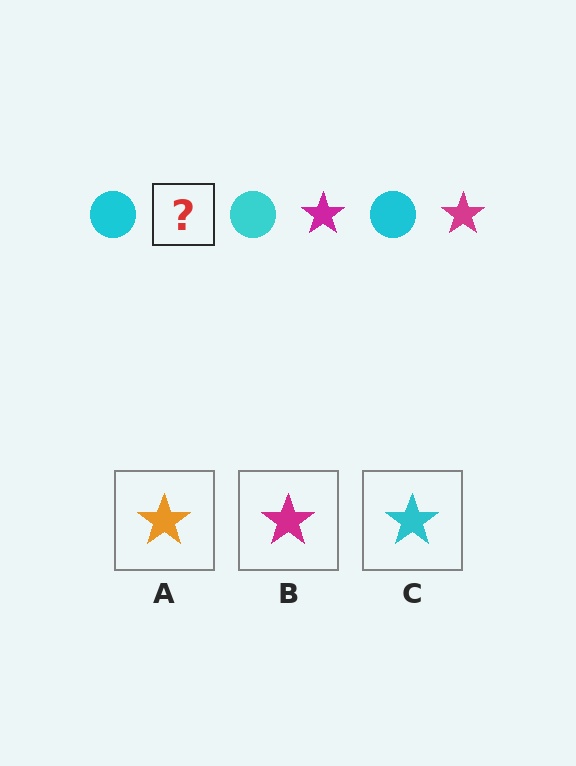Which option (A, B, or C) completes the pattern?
B.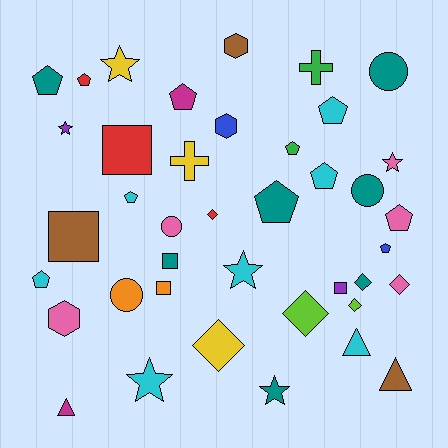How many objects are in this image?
There are 40 objects.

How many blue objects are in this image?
There are 2 blue objects.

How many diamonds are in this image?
There are 6 diamonds.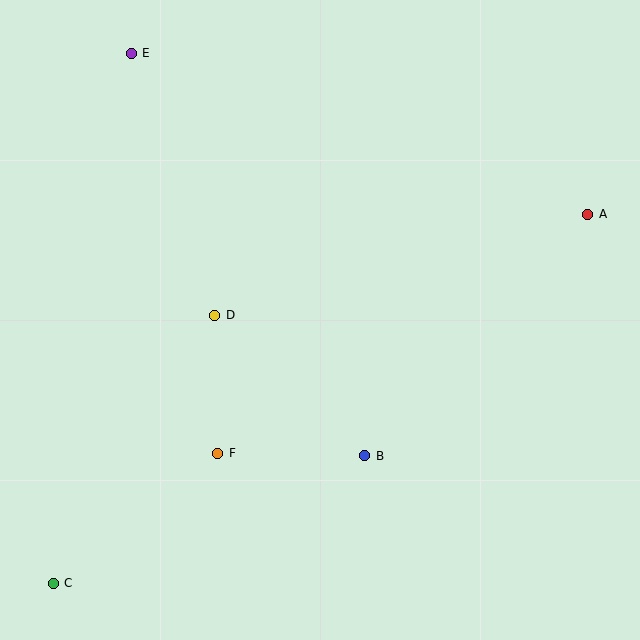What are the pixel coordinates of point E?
Point E is at (131, 53).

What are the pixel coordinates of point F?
Point F is at (218, 453).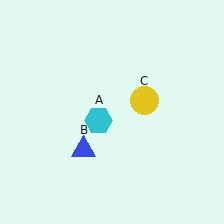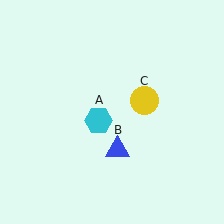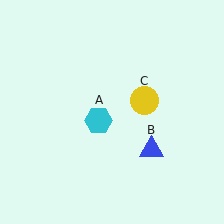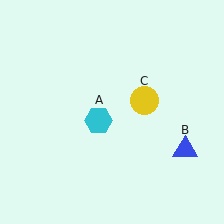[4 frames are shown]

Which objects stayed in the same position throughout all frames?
Cyan hexagon (object A) and yellow circle (object C) remained stationary.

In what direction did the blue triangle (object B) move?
The blue triangle (object B) moved right.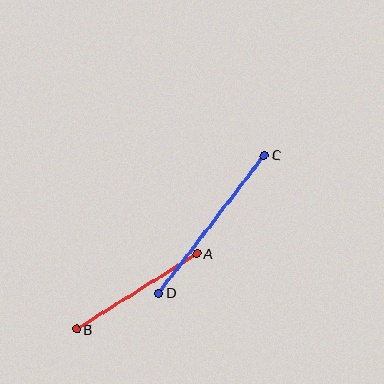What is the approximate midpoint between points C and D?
The midpoint is at approximately (211, 224) pixels.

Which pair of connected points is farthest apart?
Points C and D are farthest apart.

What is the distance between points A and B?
The distance is approximately 142 pixels.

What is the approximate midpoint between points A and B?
The midpoint is at approximately (137, 291) pixels.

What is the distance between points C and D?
The distance is approximately 174 pixels.